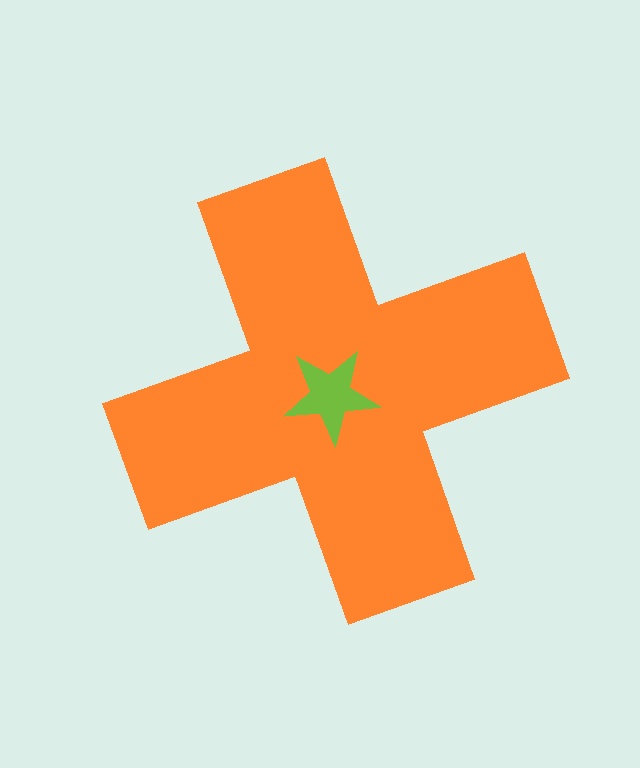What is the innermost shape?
The lime star.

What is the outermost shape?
The orange cross.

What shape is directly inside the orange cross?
The lime star.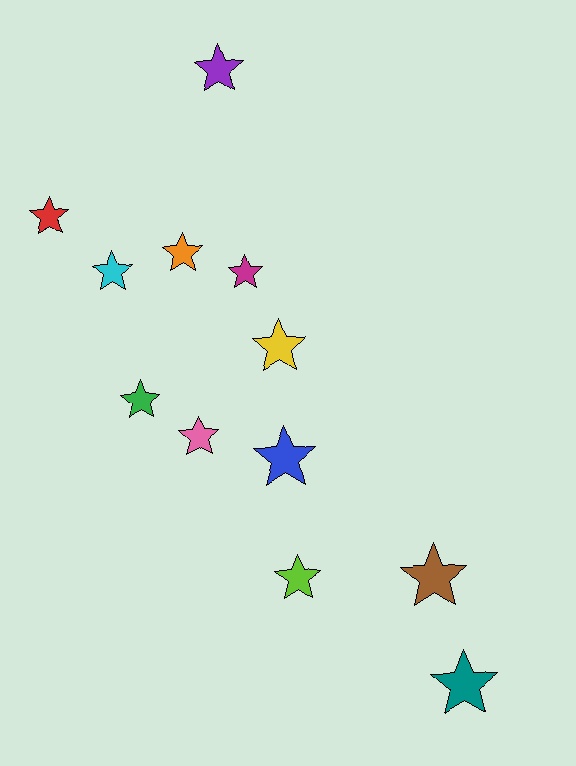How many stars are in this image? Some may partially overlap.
There are 12 stars.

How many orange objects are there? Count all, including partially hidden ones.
There is 1 orange object.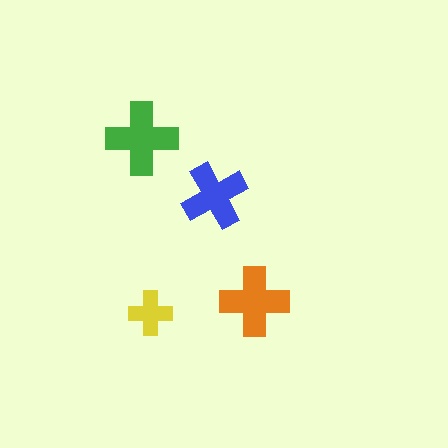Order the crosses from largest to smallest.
the green one, the orange one, the blue one, the yellow one.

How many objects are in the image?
There are 4 objects in the image.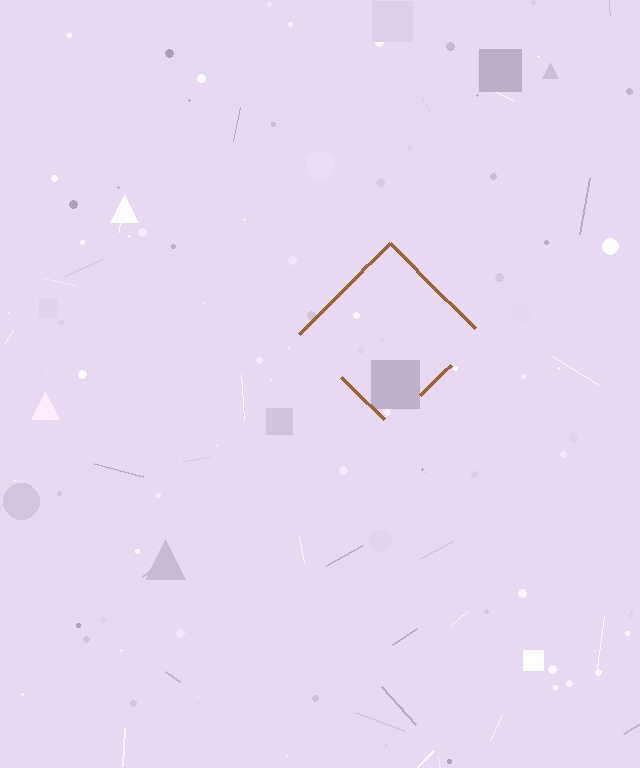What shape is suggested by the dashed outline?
The dashed outline suggests a diamond.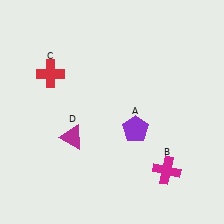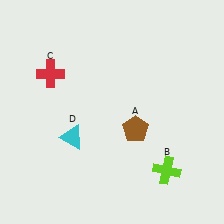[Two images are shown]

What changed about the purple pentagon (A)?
In Image 1, A is purple. In Image 2, it changed to brown.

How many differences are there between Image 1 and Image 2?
There are 3 differences between the two images.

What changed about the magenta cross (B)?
In Image 1, B is magenta. In Image 2, it changed to lime.